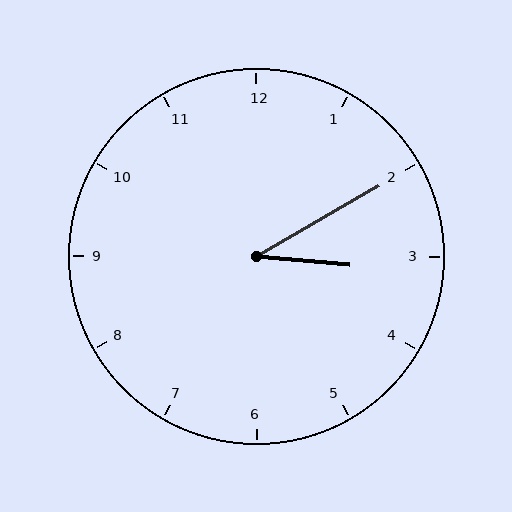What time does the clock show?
3:10.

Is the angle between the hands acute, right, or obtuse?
It is acute.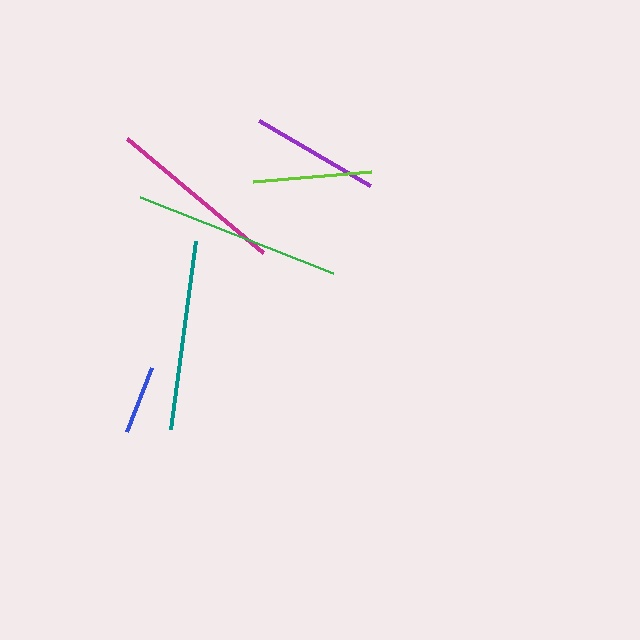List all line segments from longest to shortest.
From longest to shortest: green, teal, magenta, purple, lime, blue.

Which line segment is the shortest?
The blue line is the shortest at approximately 69 pixels.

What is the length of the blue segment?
The blue segment is approximately 69 pixels long.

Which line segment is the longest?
The green line is the longest at approximately 207 pixels.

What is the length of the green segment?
The green segment is approximately 207 pixels long.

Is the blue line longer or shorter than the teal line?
The teal line is longer than the blue line.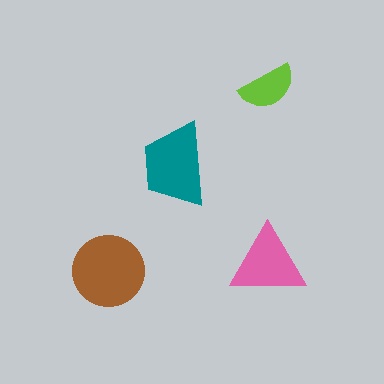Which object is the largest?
The brown circle.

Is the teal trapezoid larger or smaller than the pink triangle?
Larger.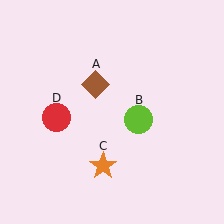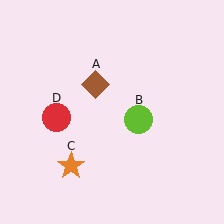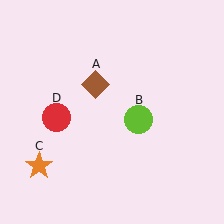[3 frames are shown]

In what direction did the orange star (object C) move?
The orange star (object C) moved left.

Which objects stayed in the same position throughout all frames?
Brown diamond (object A) and lime circle (object B) and red circle (object D) remained stationary.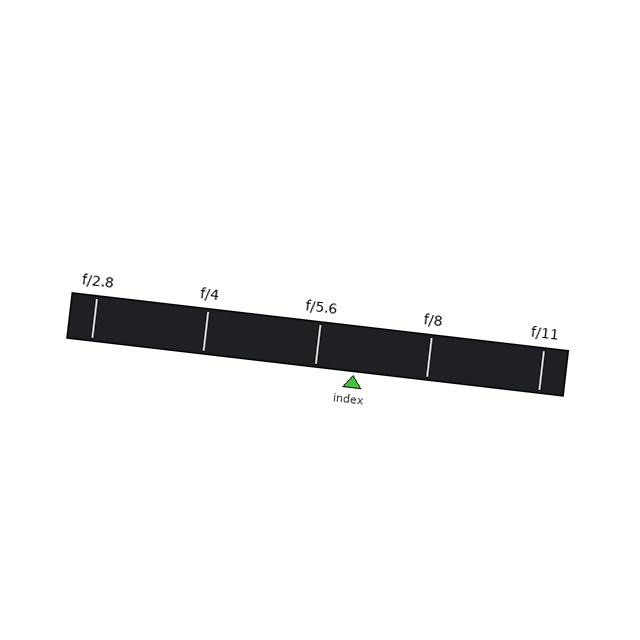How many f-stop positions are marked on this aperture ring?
There are 5 f-stop positions marked.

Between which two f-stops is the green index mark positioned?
The index mark is between f/5.6 and f/8.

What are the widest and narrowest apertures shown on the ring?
The widest aperture shown is f/2.8 and the narrowest is f/11.